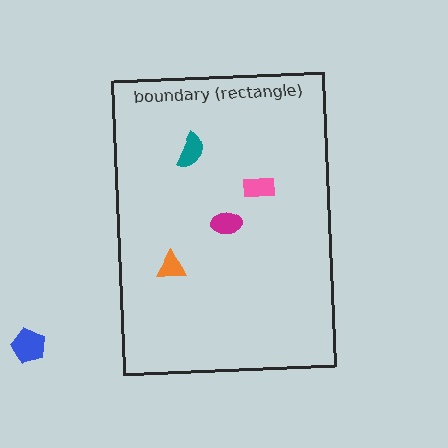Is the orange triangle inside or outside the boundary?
Inside.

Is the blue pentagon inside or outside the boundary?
Outside.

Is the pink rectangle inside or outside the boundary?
Inside.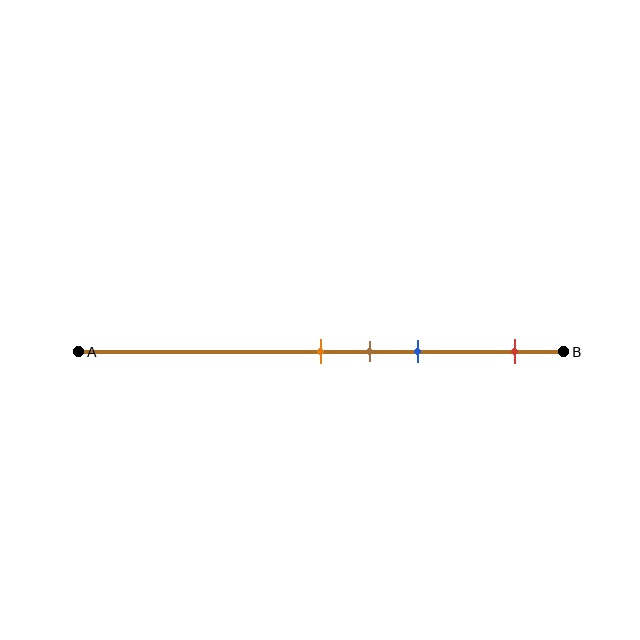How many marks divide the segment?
There are 4 marks dividing the segment.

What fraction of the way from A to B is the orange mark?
The orange mark is approximately 50% (0.5) of the way from A to B.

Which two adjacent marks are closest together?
The orange and brown marks are the closest adjacent pair.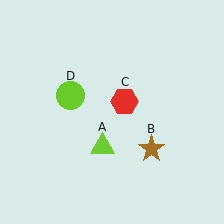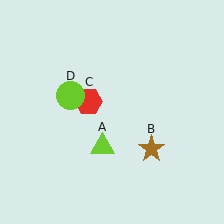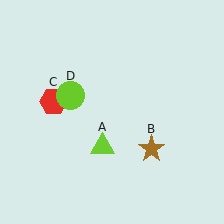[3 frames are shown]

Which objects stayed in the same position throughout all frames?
Lime triangle (object A) and brown star (object B) and lime circle (object D) remained stationary.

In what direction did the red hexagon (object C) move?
The red hexagon (object C) moved left.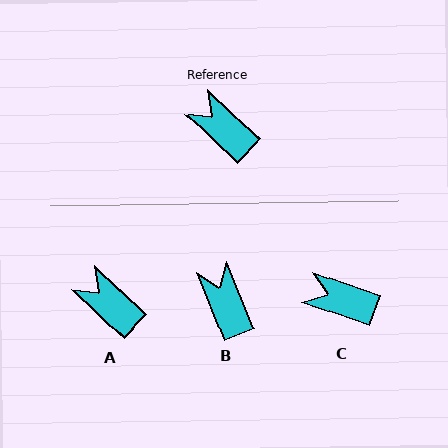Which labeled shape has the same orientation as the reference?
A.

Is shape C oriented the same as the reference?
No, it is off by about 24 degrees.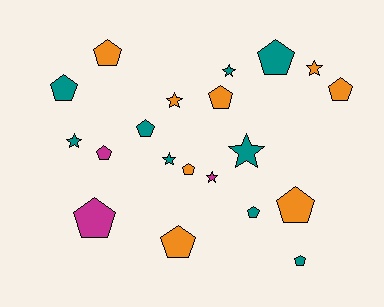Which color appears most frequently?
Teal, with 9 objects.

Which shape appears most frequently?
Pentagon, with 13 objects.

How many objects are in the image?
There are 20 objects.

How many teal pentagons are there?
There are 5 teal pentagons.